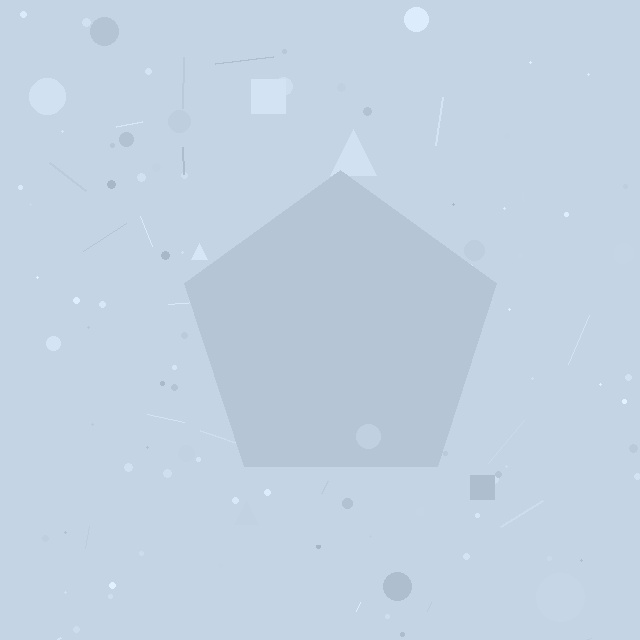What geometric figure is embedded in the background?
A pentagon is embedded in the background.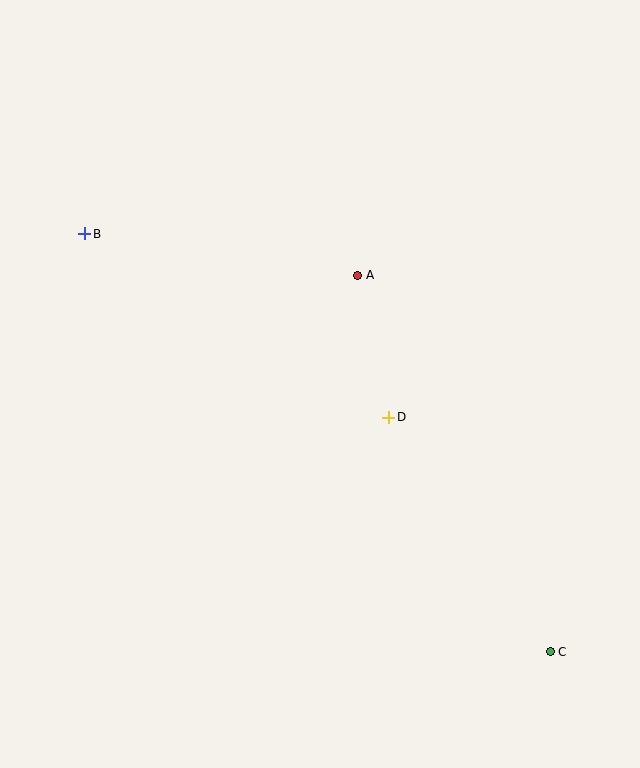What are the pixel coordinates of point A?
Point A is at (358, 275).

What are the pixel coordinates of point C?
Point C is at (550, 652).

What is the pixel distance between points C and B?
The distance between C and B is 626 pixels.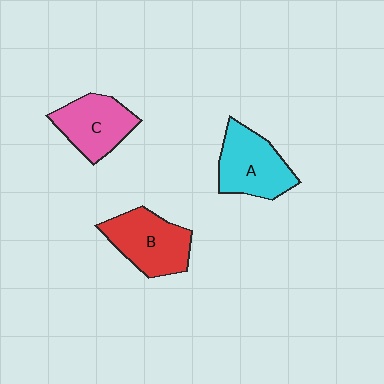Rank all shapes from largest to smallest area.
From largest to smallest: B (red), A (cyan), C (pink).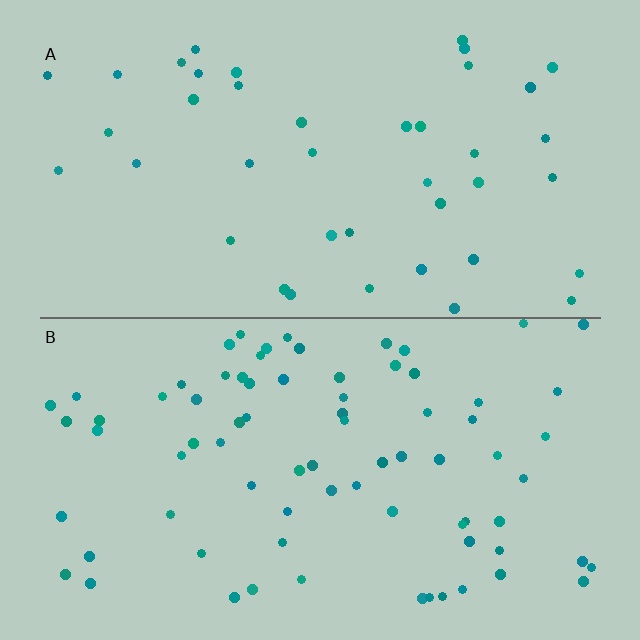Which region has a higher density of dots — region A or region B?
B (the bottom).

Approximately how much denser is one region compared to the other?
Approximately 1.9× — region B over region A.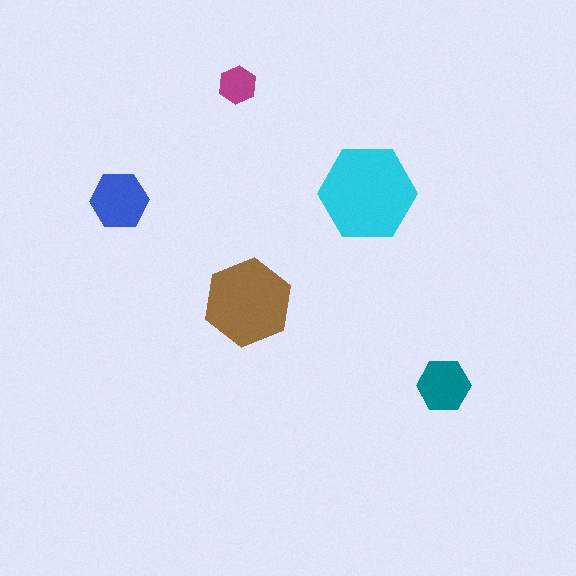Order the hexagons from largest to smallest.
the cyan one, the brown one, the blue one, the teal one, the magenta one.